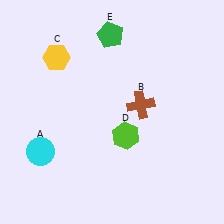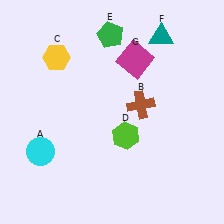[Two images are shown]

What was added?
A teal triangle (F), a magenta square (G) were added in Image 2.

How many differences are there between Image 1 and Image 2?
There are 2 differences between the two images.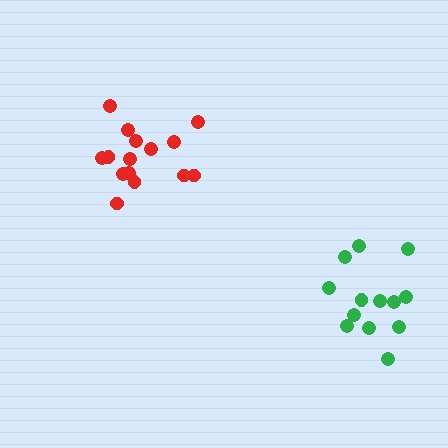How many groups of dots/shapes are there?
There are 2 groups.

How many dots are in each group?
Group 1: 13 dots, Group 2: 15 dots (28 total).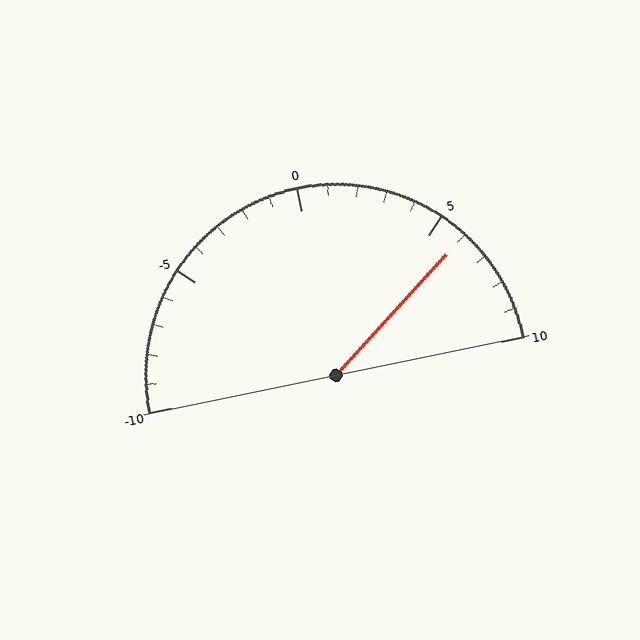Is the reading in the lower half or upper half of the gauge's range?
The reading is in the upper half of the range (-10 to 10).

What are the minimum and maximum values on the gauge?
The gauge ranges from -10 to 10.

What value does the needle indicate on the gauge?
The needle indicates approximately 6.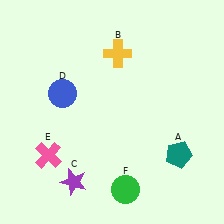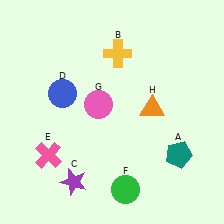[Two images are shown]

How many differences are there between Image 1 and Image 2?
There are 2 differences between the two images.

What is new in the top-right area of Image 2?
An orange triangle (H) was added in the top-right area of Image 2.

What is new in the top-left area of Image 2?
A pink circle (G) was added in the top-left area of Image 2.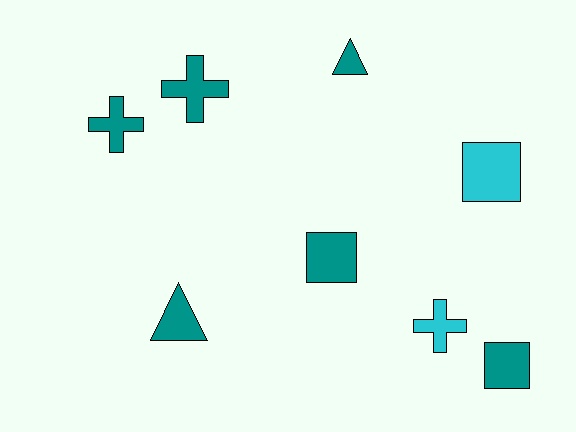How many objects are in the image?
There are 8 objects.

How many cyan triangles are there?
There are no cyan triangles.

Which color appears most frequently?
Teal, with 6 objects.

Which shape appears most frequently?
Cross, with 3 objects.